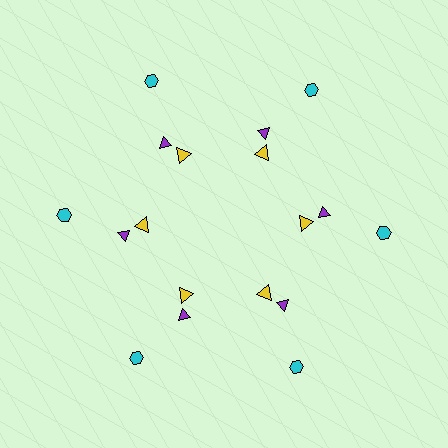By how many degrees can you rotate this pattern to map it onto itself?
The pattern maps onto itself every 60 degrees of rotation.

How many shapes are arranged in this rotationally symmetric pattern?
There are 18 shapes, arranged in 6 groups of 3.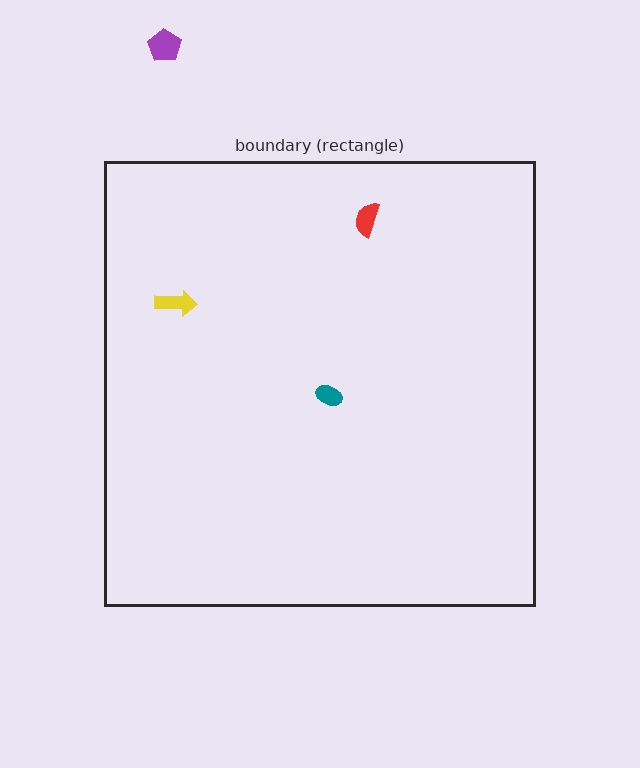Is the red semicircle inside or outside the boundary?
Inside.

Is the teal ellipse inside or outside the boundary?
Inside.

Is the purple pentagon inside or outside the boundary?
Outside.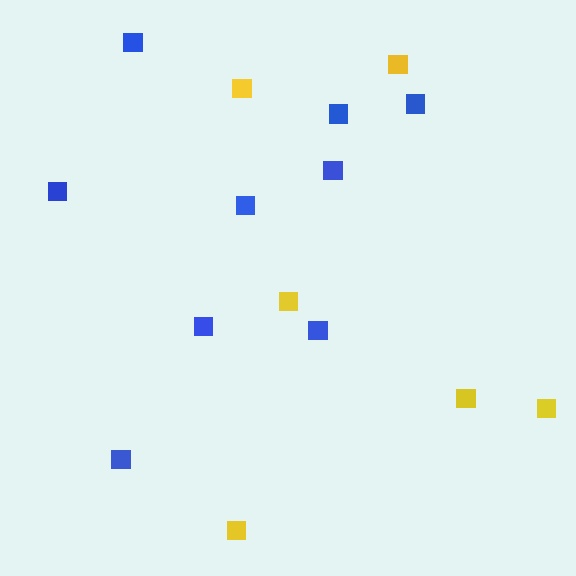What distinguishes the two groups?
There are 2 groups: one group of blue squares (9) and one group of yellow squares (6).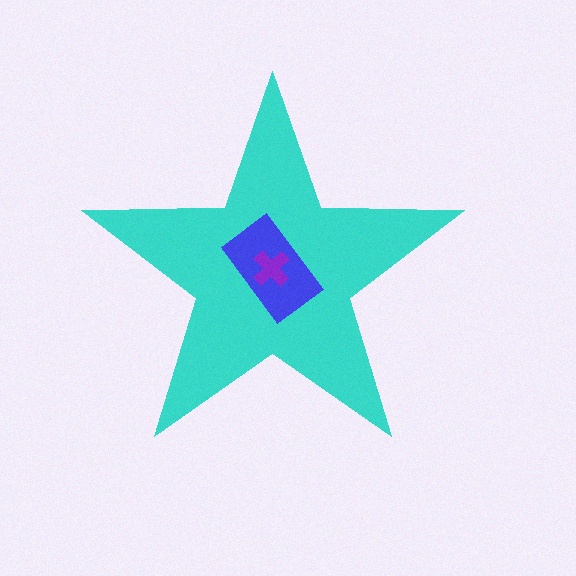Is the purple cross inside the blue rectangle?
Yes.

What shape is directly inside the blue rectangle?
The purple cross.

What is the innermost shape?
The purple cross.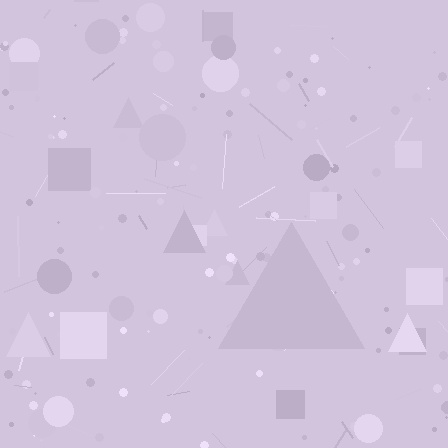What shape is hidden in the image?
A triangle is hidden in the image.